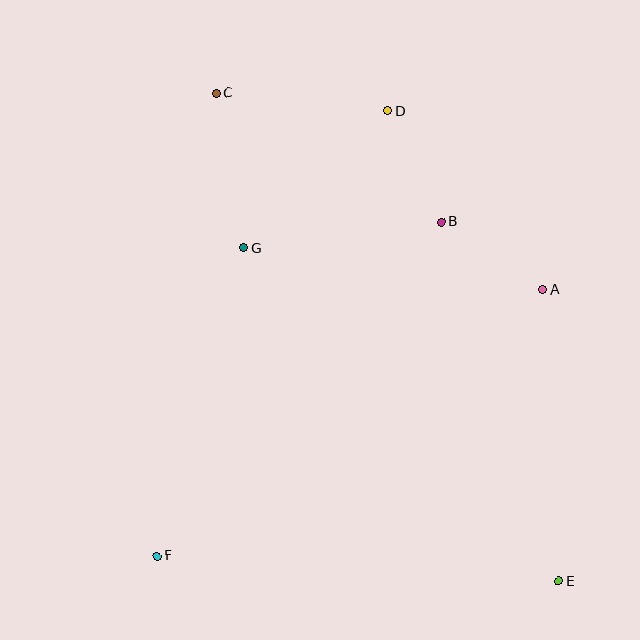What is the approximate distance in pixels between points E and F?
The distance between E and F is approximately 403 pixels.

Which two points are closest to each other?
Points A and B are closest to each other.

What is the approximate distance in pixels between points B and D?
The distance between B and D is approximately 123 pixels.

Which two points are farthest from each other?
Points C and E are farthest from each other.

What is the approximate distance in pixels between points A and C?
The distance between A and C is approximately 382 pixels.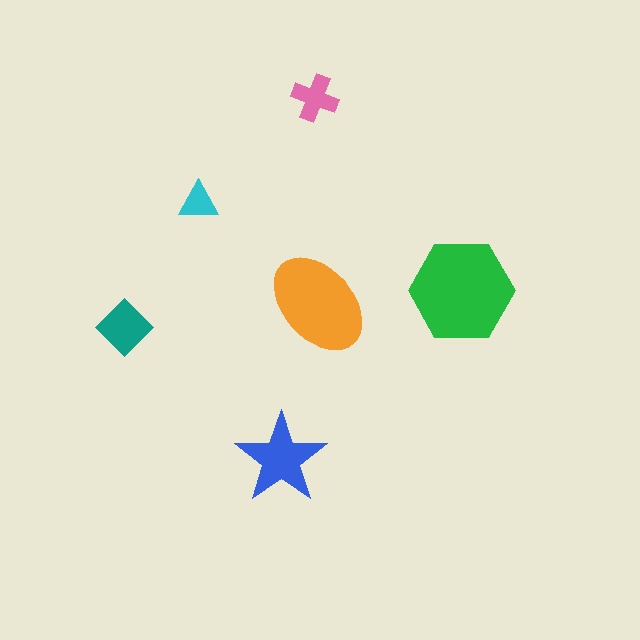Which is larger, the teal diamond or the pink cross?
The teal diamond.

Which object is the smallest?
The cyan triangle.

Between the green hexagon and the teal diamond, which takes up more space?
The green hexagon.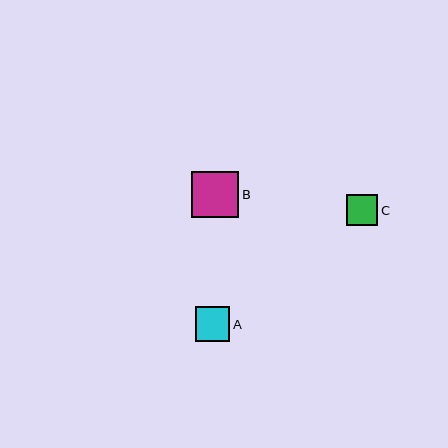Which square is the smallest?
Square C is the smallest with a size of approximately 31 pixels.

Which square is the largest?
Square B is the largest with a size of approximately 47 pixels.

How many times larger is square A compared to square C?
Square A is approximately 1.1 times the size of square C.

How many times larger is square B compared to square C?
Square B is approximately 1.5 times the size of square C.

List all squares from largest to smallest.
From largest to smallest: B, A, C.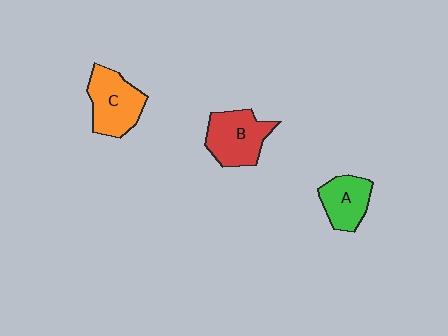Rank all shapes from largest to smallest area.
From largest to smallest: C (orange), B (red), A (green).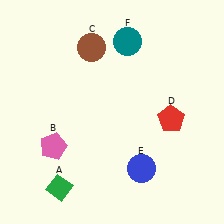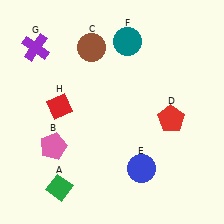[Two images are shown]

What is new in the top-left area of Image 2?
A red diamond (H) was added in the top-left area of Image 2.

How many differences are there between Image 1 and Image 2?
There are 2 differences between the two images.